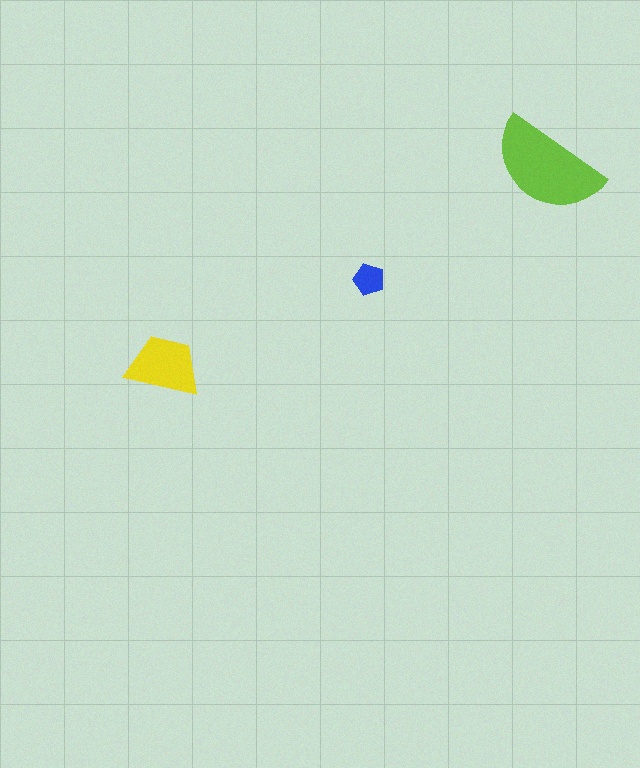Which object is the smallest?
The blue pentagon.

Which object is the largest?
The lime semicircle.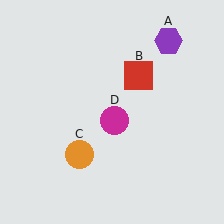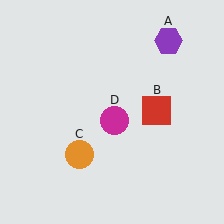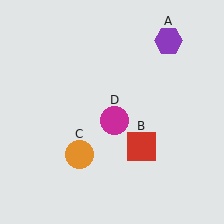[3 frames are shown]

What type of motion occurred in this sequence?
The red square (object B) rotated clockwise around the center of the scene.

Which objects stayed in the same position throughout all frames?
Purple hexagon (object A) and orange circle (object C) and magenta circle (object D) remained stationary.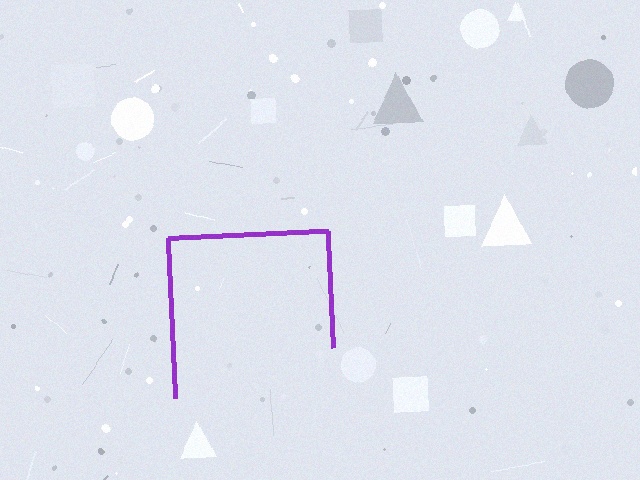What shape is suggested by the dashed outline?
The dashed outline suggests a square.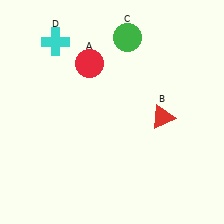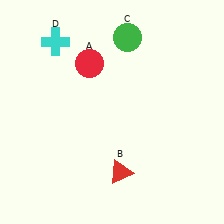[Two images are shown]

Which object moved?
The red triangle (B) moved down.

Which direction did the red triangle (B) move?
The red triangle (B) moved down.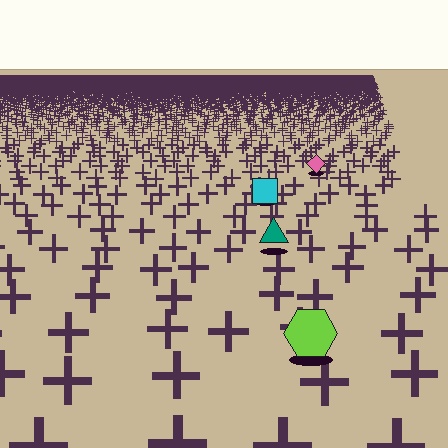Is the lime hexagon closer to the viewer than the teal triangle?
Yes. The lime hexagon is closer — you can tell from the texture gradient: the ground texture is coarser near it.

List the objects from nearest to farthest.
From nearest to farthest: the lime hexagon, the teal triangle, the cyan square, the pink diamond.